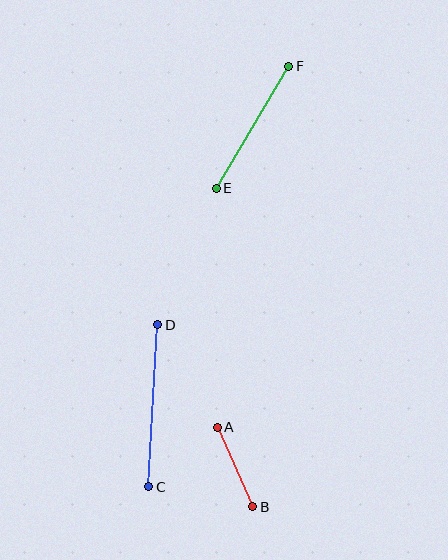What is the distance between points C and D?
The distance is approximately 163 pixels.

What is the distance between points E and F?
The distance is approximately 142 pixels.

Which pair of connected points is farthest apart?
Points C and D are farthest apart.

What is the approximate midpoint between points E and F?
The midpoint is at approximately (252, 127) pixels.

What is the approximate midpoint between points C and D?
The midpoint is at approximately (153, 406) pixels.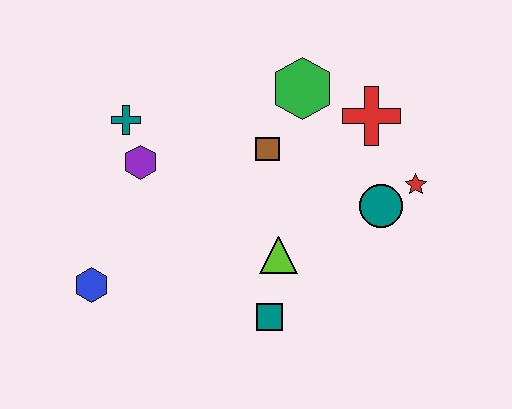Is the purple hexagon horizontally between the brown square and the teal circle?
No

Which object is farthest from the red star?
The blue hexagon is farthest from the red star.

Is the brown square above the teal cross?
No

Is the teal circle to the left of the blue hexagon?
No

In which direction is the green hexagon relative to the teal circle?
The green hexagon is above the teal circle.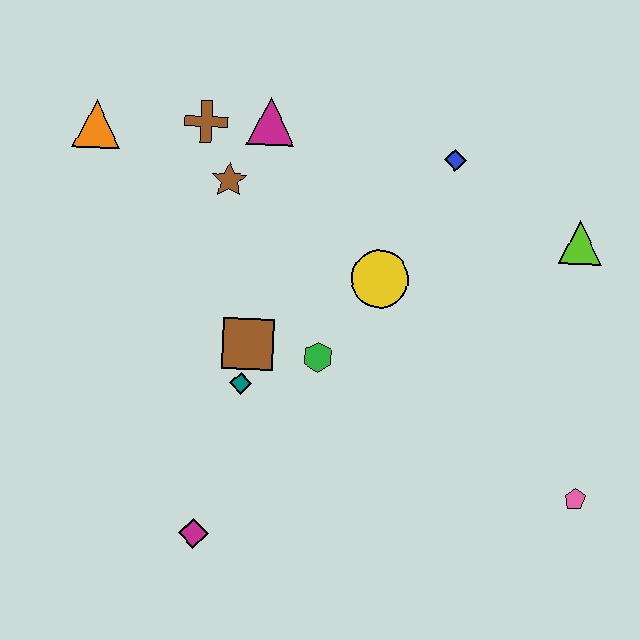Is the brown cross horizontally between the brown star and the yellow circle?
No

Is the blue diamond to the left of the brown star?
No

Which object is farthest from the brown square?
The pink pentagon is farthest from the brown square.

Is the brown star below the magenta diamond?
No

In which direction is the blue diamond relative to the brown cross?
The blue diamond is to the right of the brown cross.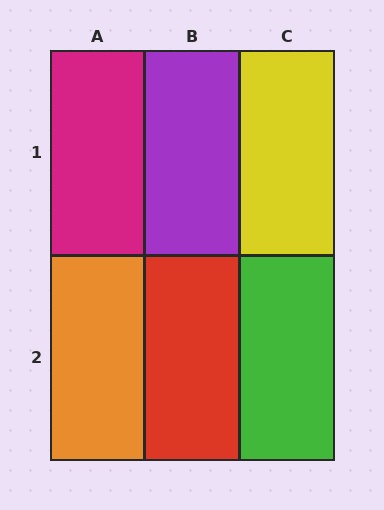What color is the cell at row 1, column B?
Purple.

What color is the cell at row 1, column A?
Magenta.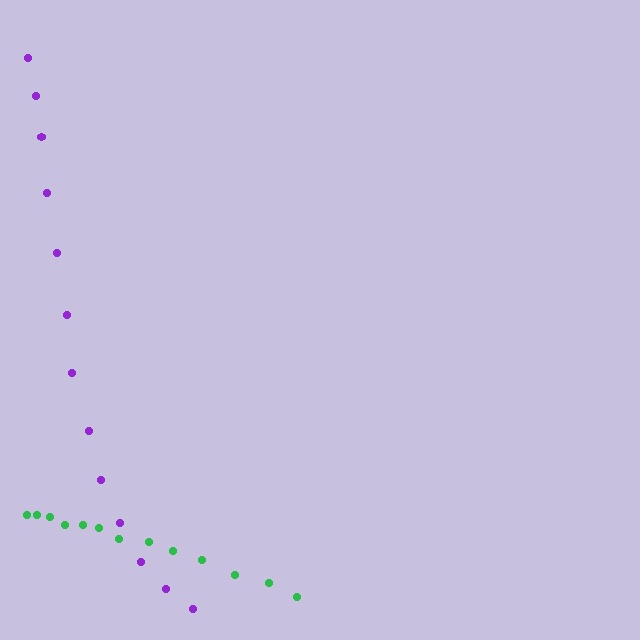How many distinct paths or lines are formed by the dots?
There are 2 distinct paths.